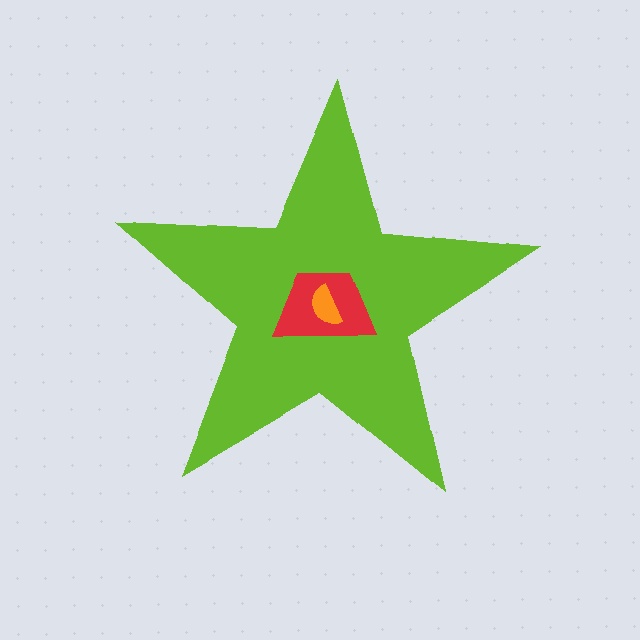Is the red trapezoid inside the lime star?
Yes.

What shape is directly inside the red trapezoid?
The orange semicircle.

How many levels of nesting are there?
3.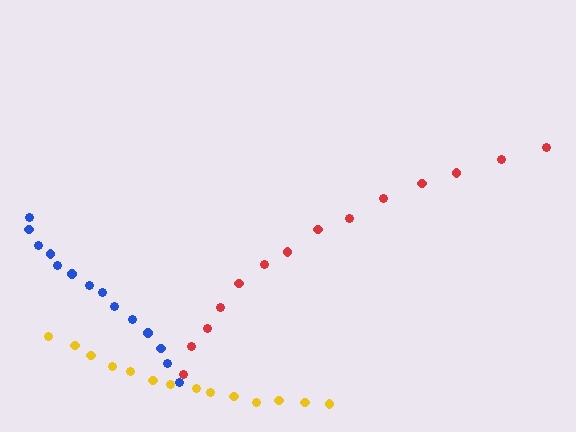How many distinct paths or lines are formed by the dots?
There are 3 distinct paths.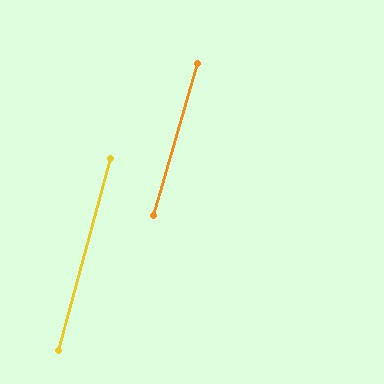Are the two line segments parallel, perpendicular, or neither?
Parallel — their directions differ by only 1.1°.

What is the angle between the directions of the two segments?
Approximately 1 degree.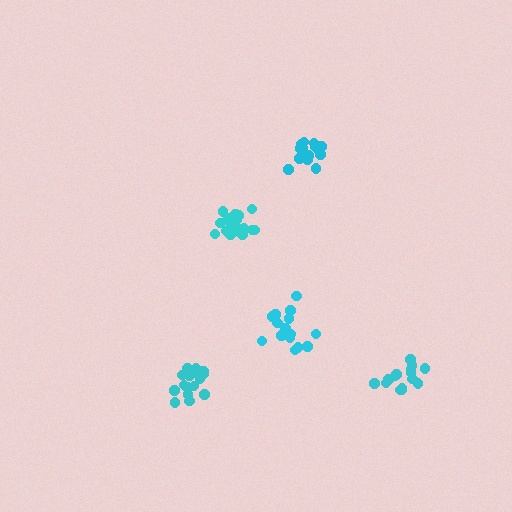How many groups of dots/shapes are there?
There are 5 groups.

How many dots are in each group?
Group 1: 20 dots, Group 2: 15 dots, Group 3: 15 dots, Group 4: 15 dots, Group 5: 19 dots (84 total).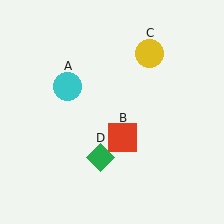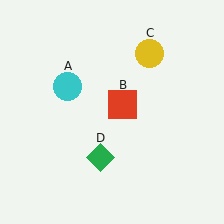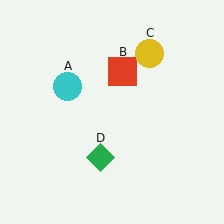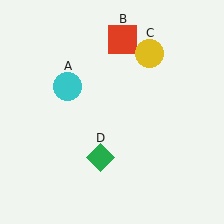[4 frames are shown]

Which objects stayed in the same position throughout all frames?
Cyan circle (object A) and yellow circle (object C) and green diamond (object D) remained stationary.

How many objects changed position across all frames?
1 object changed position: red square (object B).